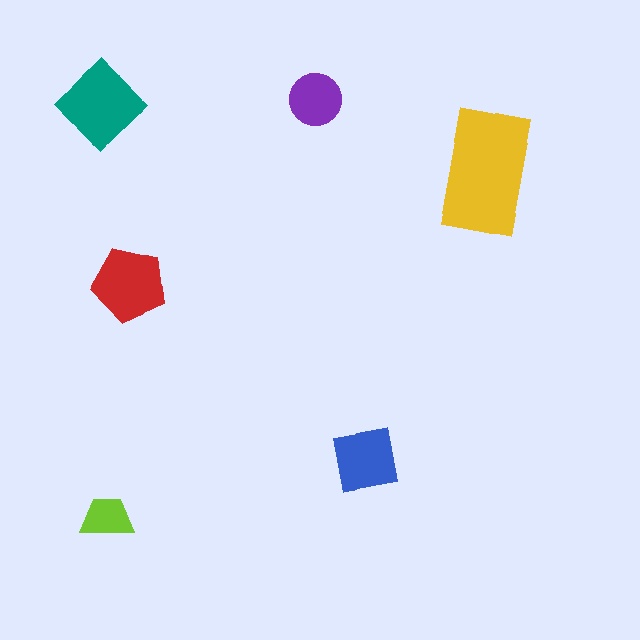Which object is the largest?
The yellow rectangle.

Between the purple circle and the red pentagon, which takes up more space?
The red pentagon.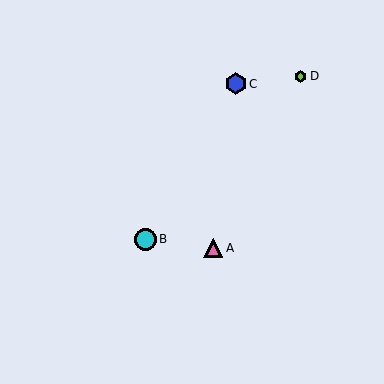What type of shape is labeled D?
Shape D is a lime hexagon.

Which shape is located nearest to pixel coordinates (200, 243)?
The pink triangle (labeled A) at (213, 248) is nearest to that location.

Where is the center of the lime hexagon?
The center of the lime hexagon is at (301, 76).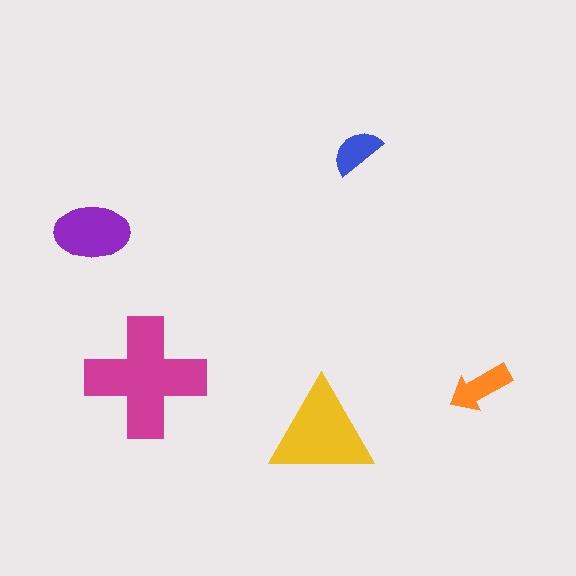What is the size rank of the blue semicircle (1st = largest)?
5th.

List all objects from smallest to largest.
The blue semicircle, the orange arrow, the purple ellipse, the yellow triangle, the magenta cross.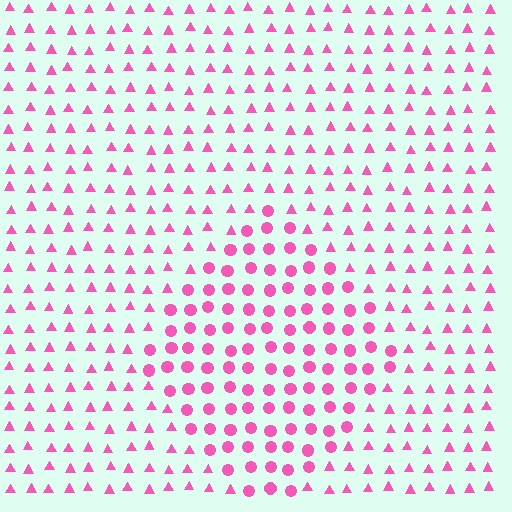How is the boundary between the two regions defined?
The boundary is defined by a change in element shape: circles inside vs. triangles outside. All elements share the same color and spacing.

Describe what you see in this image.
The image is filled with small pink elements arranged in a uniform grid. A diamond-shaped region contains circles, while the surrounding area contains triangles. The boundary is defined purely by the change in element shape.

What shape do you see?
I see a diamond.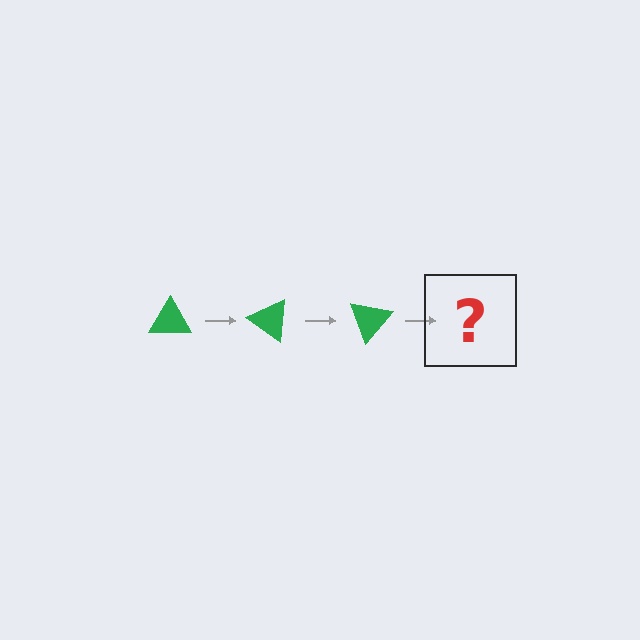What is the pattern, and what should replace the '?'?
The pattern is that the triangle rotates 35 degrees each step. The '?' should be a green triangle rotated 105 degrees.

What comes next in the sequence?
The next element should be a green triangle rotated 105 degrees.